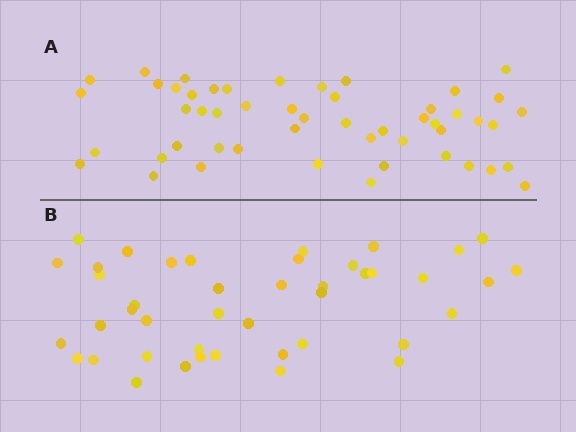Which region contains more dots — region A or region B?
Region A (the top region) has more dots.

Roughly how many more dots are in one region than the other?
Region A has roughly 8 or so more dots than region B.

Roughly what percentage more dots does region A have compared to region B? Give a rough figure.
About 20% more.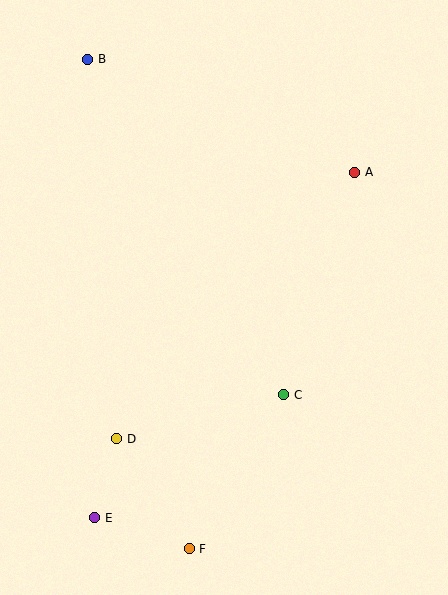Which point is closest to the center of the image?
Point C at (284, 395) is closest to the center.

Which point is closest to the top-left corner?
Point B is closest to the top-left corner.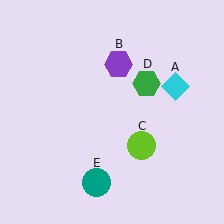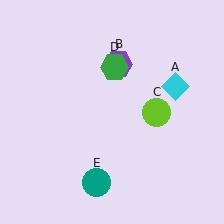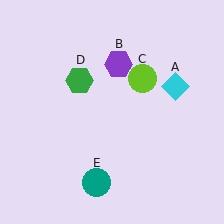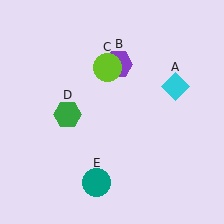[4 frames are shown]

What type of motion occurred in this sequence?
The lime circle (object C), green hexagon (object D) rotated counterclockwise around the center of the scene.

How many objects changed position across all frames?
2 objects changed position: lime circle (object C), green hexagon (object D).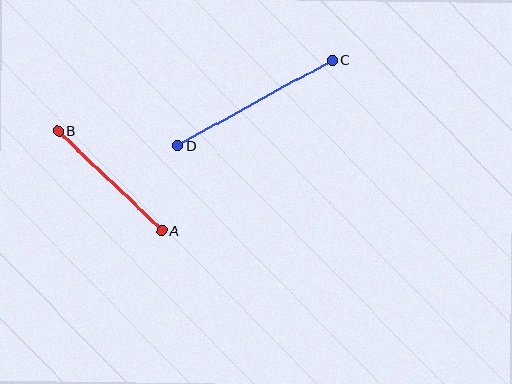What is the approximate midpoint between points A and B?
The midpoint is at approximately (110, 181) pixels.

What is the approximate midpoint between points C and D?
The midpoint is at approximately (255, 103) pixels.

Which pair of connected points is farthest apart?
Points C and D are farthest apart.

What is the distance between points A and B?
The distance is approximately 144 pixels.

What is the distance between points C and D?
The distance is approximately 177 pixels.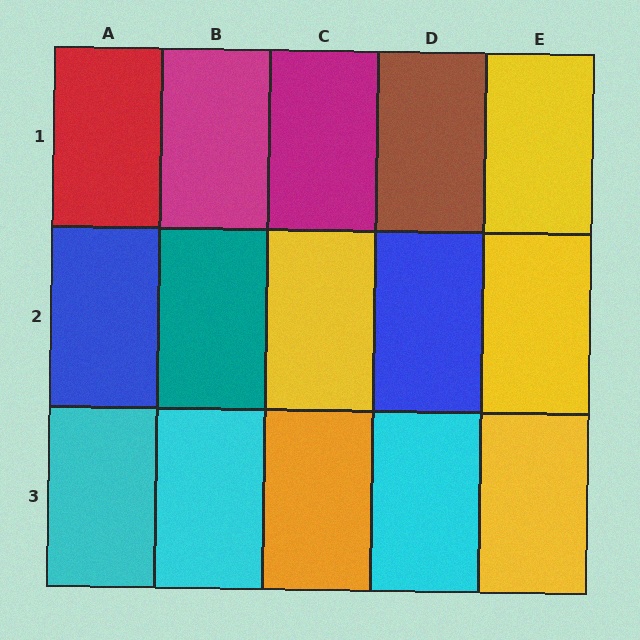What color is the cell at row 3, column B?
Cyan.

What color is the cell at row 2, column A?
Blue.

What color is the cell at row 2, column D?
Blue.